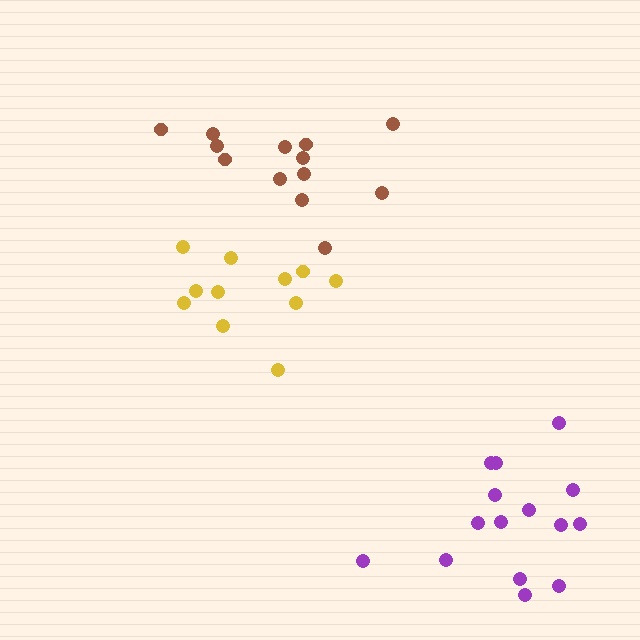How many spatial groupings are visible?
There are 3 spatial groupings.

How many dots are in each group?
Group 1: 11 dots, Group 2: 13 dots, Group 3: 15 dots (39 total).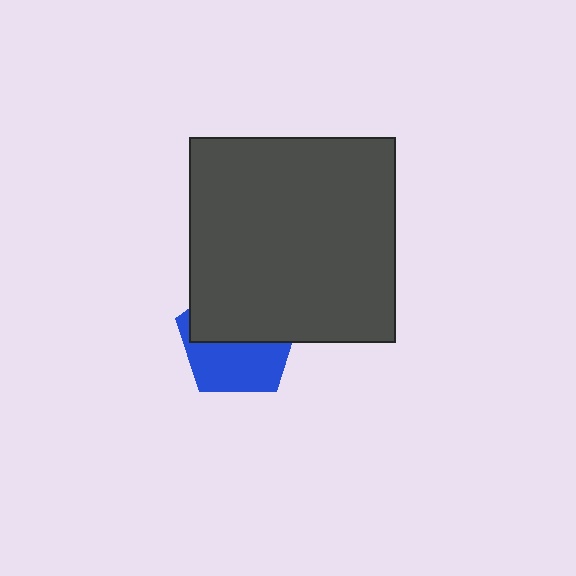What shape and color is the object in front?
The object in front is a dark gray square.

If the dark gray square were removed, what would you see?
You would see the complete blue pentagon.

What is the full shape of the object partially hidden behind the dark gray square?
The partially hidden object is a blue pentagon.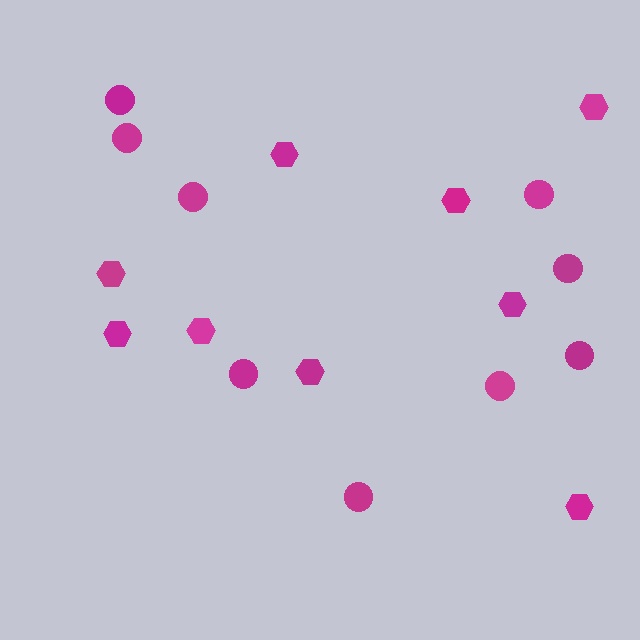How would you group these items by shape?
There are 2 groups: one group of hexagons (9) and one group of circles (9).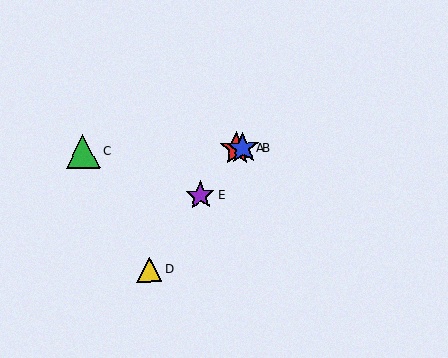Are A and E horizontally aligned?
No, A is at y≈148 and E is at y≈196.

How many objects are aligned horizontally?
3 objects (A, B, C) are aligned horizontally.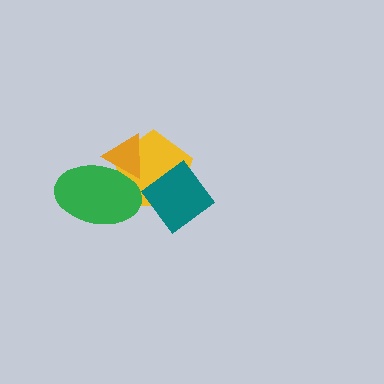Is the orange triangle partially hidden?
Yes, it is partially covered by another shape.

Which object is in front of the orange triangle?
The green ellipse is in front of the orange triangle.